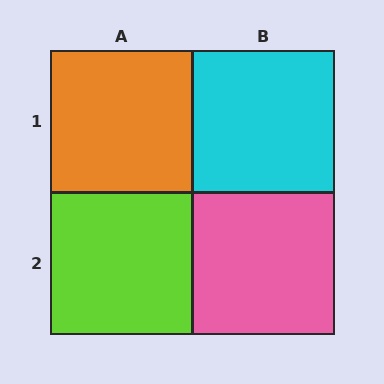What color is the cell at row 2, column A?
Lime.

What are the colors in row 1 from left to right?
Orange, cyan.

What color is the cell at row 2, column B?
Pink.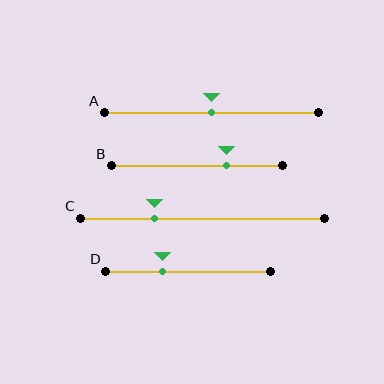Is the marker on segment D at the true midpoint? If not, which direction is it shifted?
No, the marker on segment D is shifted to the left by about 16% of the segment length.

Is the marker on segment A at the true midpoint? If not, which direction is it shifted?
Yes, the marker on segment A is at the true midpoint.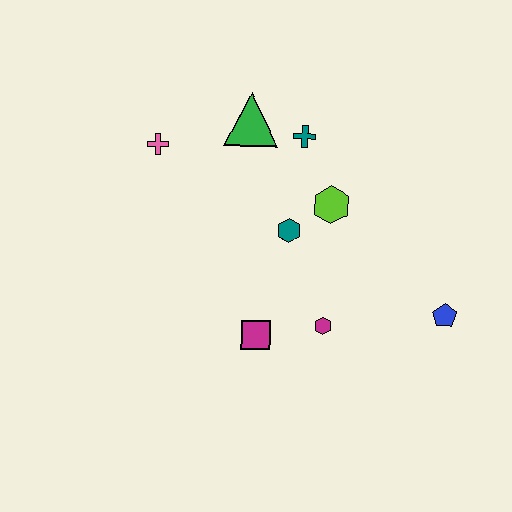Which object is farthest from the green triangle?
The blue pentagon is farthest from the green triangle.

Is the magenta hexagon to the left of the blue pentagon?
Yes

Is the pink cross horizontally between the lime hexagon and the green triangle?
No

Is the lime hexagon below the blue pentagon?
No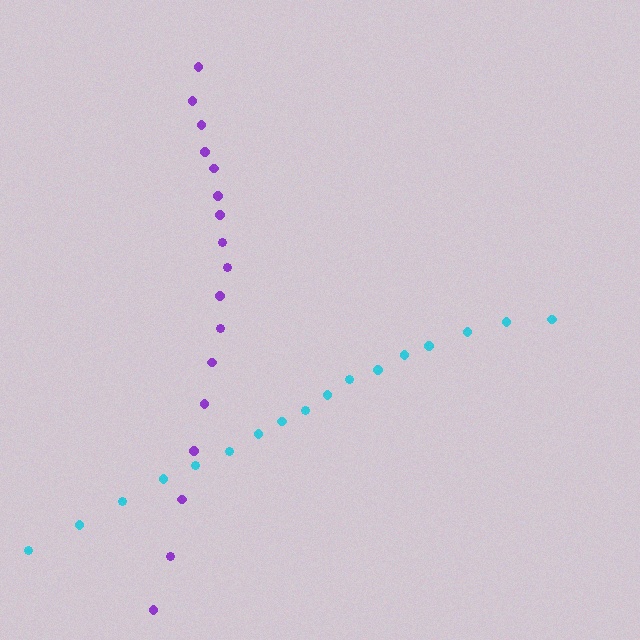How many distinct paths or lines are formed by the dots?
There are 2 distinct paths.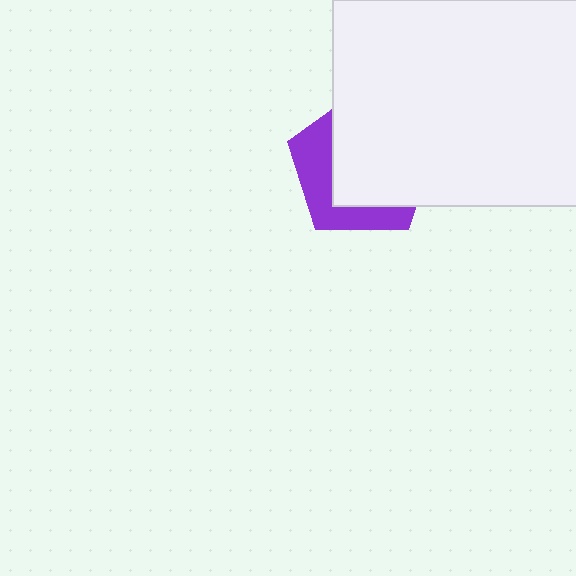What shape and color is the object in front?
The object in front is a white rectangle.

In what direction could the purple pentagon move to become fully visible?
The purple pentagon could move toward the lower-left. That would shift it out from behind the white rectangle entirely.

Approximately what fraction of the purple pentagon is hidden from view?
Roughly 65% of the purple pentagon is hidden behind the white rectangle.